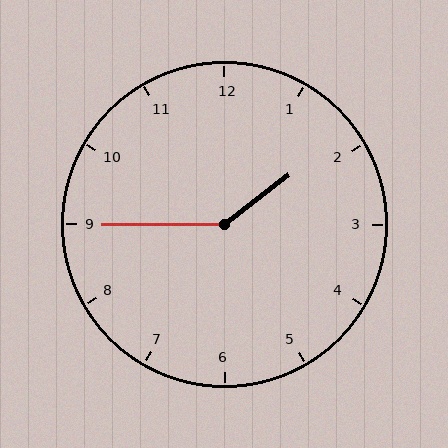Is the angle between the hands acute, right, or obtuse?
It is obtuse.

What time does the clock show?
1:45.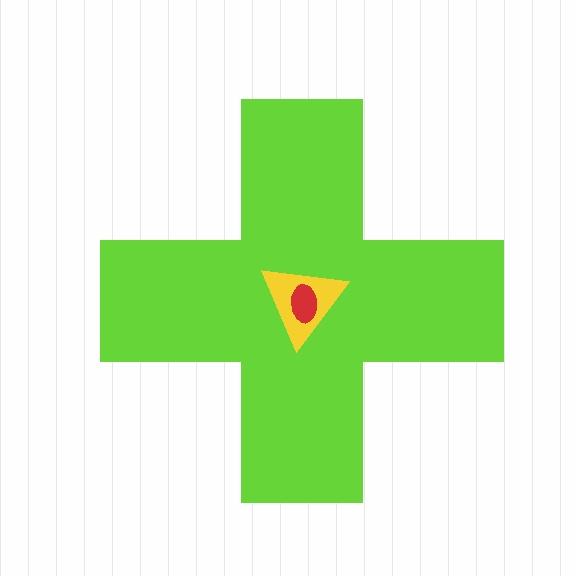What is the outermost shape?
The lime cross.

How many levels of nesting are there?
3.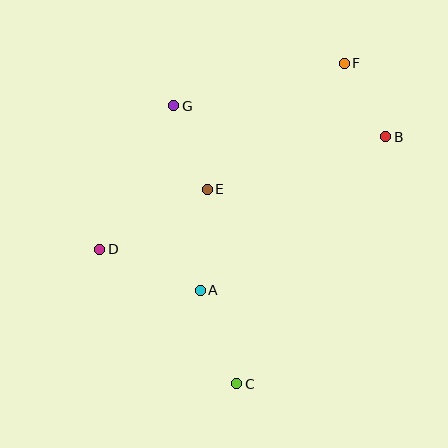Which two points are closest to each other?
Points B and F are closest to each other.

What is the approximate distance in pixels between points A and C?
The distance between A and C is approximately 101 pixels.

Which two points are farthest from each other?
Points C and F are farthest from each other.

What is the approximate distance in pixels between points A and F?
The distance between A and F is approximately 269 pixels.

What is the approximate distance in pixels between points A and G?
The distance between A and G is approximately 186 pixels.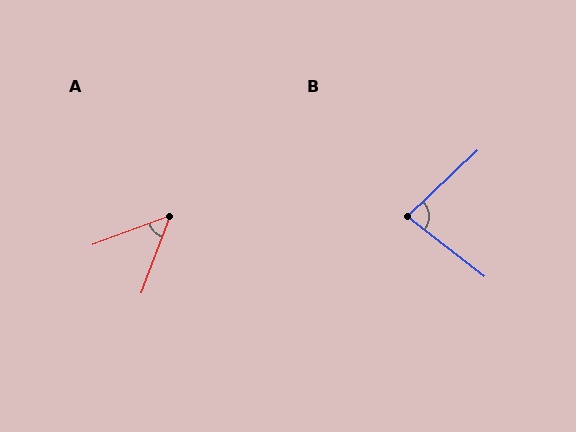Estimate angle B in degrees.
Approximately 81 degrees.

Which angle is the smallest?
A, at approximately 49 degrees.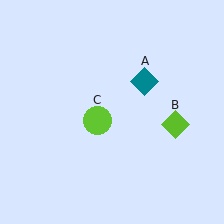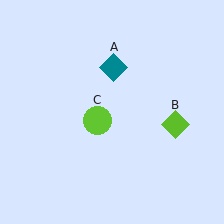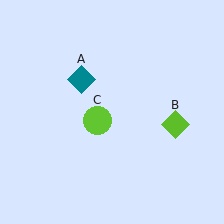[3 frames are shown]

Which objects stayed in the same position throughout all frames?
Lime diamond (object B) and lime circle (object C) remained stationary.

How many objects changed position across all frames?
1 object changed position: teal diamond (object A).